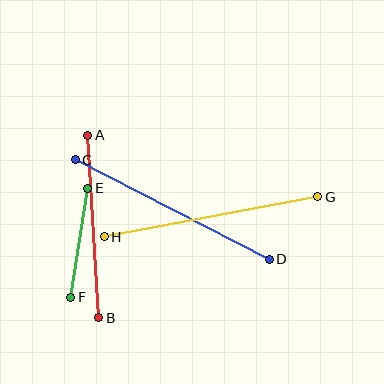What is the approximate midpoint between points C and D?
The midpoint is at approximately (172, 209) pixels.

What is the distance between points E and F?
The distance is approximately 110 pixels.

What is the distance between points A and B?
The distance is approximately 183 pixels.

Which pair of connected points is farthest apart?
Points C and D are farthest apart.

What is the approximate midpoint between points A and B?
The midpoint is at approximately (93, 227) pixels.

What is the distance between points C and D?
The distance is approximately 218 pixels.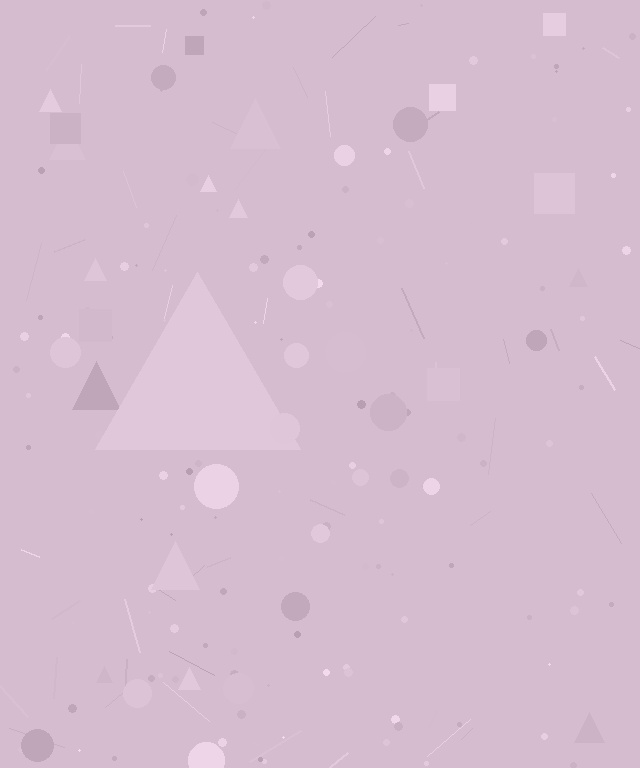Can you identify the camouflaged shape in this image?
The camouflaged shape is a triangle.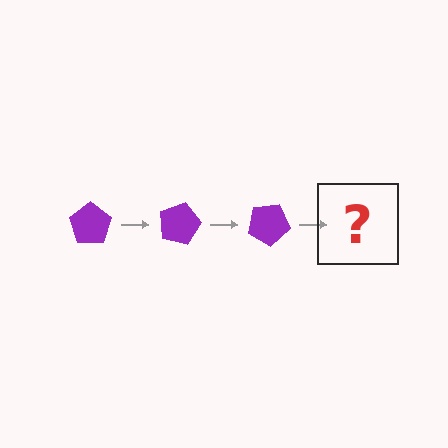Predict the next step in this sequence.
The next step is a purple pentagon rotated 45 degrees.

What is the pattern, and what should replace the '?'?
The pattern is that the pentagon rotates 15 degrees each step. The '?' should be a purple pentagon rotated 45 degrees.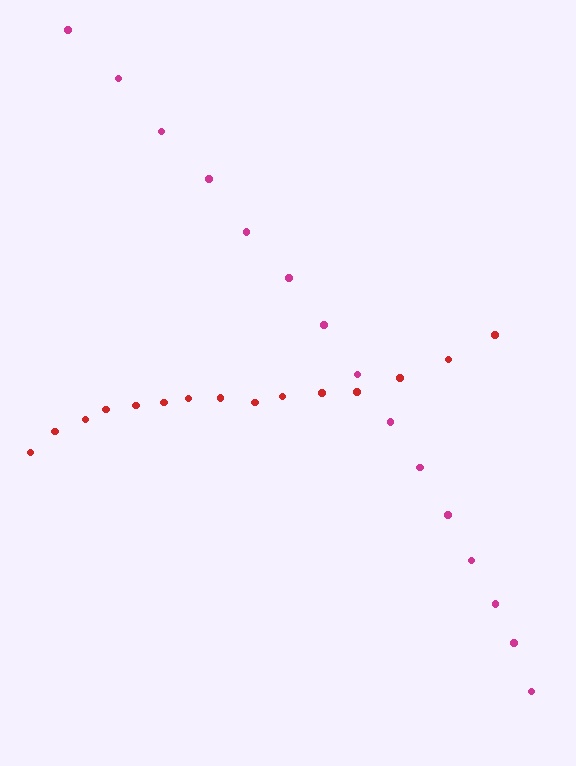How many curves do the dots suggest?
There are 2 distinct paths.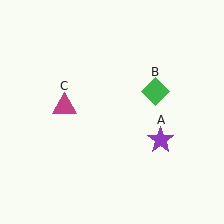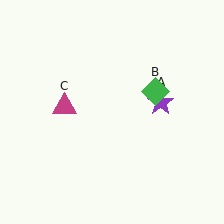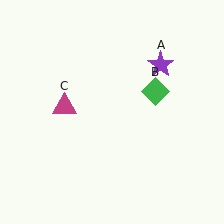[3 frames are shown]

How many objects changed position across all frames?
1 object changed position: purple star (object A).